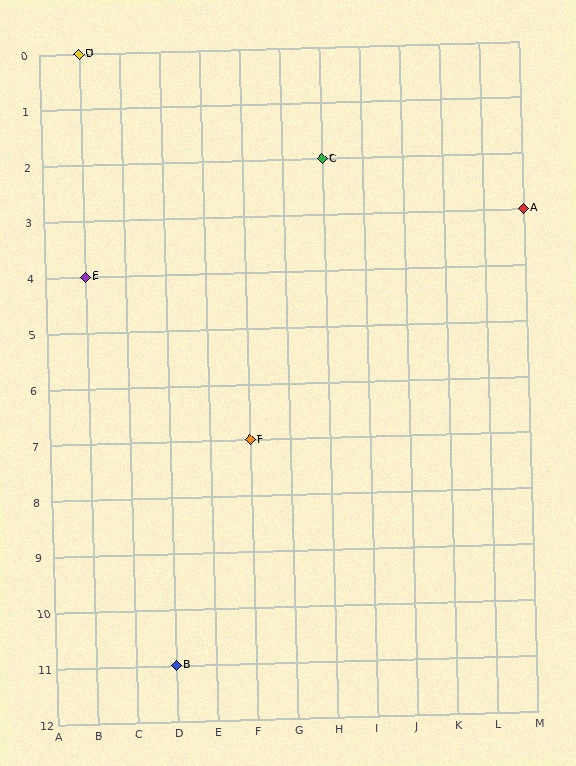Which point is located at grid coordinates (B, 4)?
Point E is at (B, 4).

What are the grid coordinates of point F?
Point F is at grid coordinates (F, 7).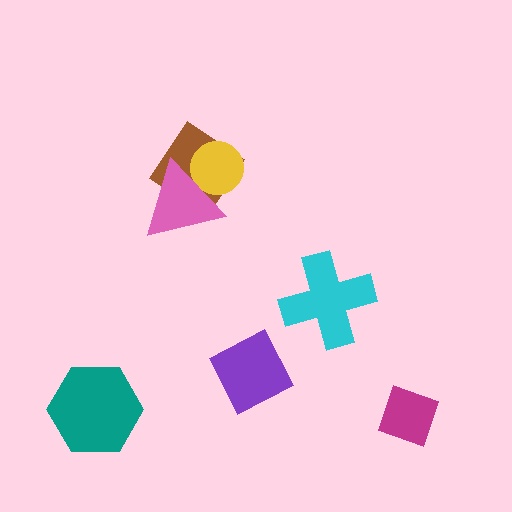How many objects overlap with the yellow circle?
2 objects overlap with the yellow circle.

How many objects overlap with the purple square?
0 objects overlap with the purple square.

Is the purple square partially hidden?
No, no other shape covers it.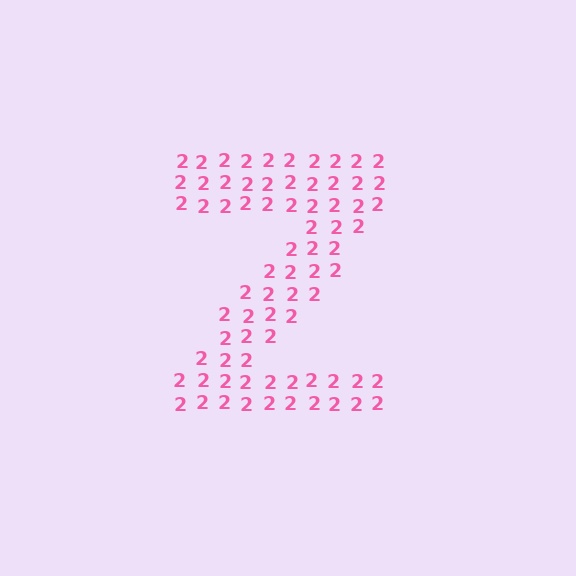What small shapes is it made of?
It is made of small digit 2's.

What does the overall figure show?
The overall figure shows the letter Z.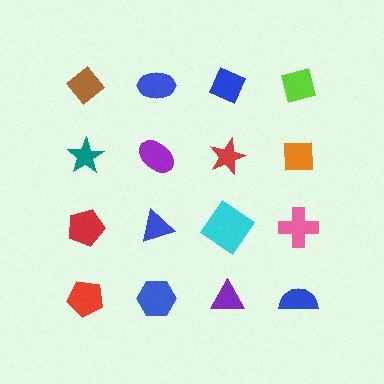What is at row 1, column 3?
A blue diamond.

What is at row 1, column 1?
A brown diamond.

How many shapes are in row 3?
4 shapes.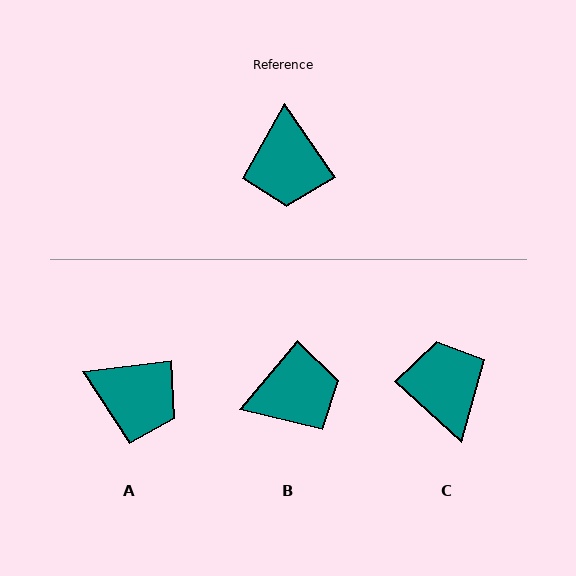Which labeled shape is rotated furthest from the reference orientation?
C, about 166 degrees away.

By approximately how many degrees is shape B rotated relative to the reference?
Approximately 105 degrees counter-clockwise.